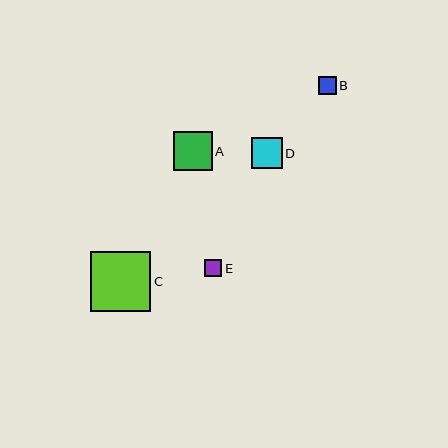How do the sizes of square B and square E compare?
Square B and square E are approximately the same size.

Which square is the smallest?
Square E is the smallest with a size of approximately 17 pixels.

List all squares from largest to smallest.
From largest to smallest: C, A, D, B, E.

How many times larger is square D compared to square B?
Square D is approximately 1.7 times the size of square B.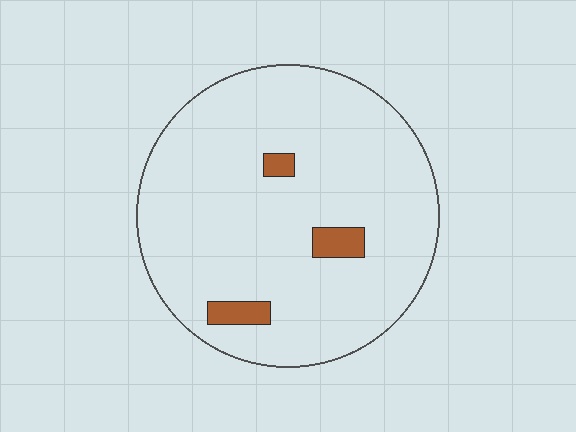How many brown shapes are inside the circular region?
3.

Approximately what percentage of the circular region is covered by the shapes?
Approximately 5%.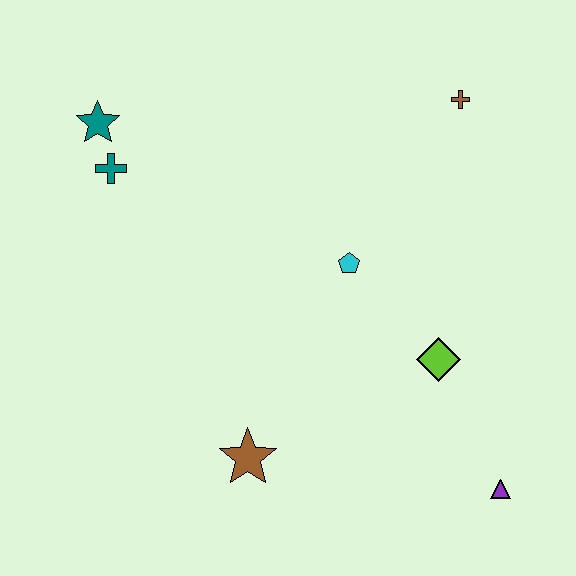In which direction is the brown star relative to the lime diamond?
The brown star is to the left of the lime diamond.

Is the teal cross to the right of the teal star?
Yes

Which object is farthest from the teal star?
The purple triangle is farthest from the teal star.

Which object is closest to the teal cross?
The teal star is closest to the teal cross.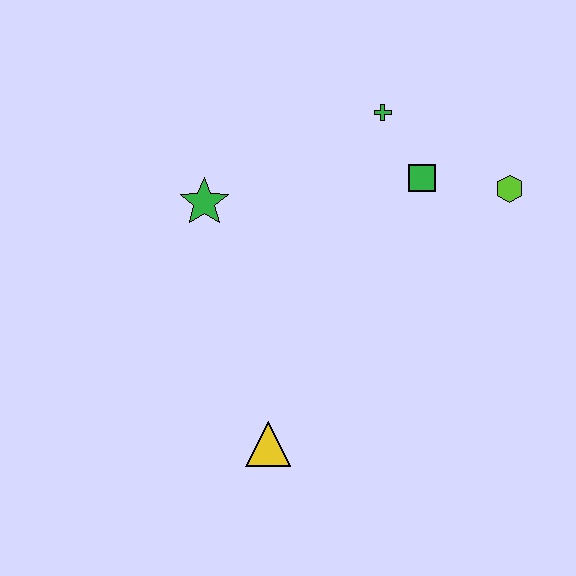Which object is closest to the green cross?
The green square is closest to the green cross.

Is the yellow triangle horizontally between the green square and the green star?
Yes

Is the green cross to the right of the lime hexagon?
No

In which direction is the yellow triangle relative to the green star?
The yellow triangle is below the green star.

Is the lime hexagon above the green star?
Yes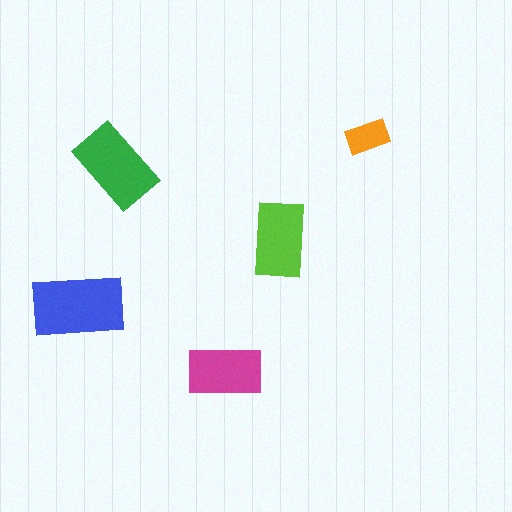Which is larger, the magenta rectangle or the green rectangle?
The green one.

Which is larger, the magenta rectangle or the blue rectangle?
The blue one.